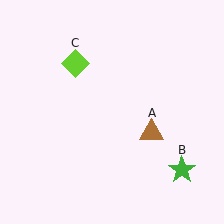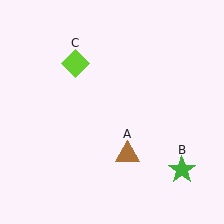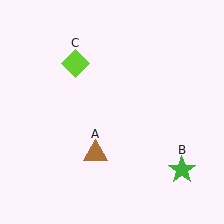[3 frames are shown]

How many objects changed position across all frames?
1 object changed position: brown triangle (object A).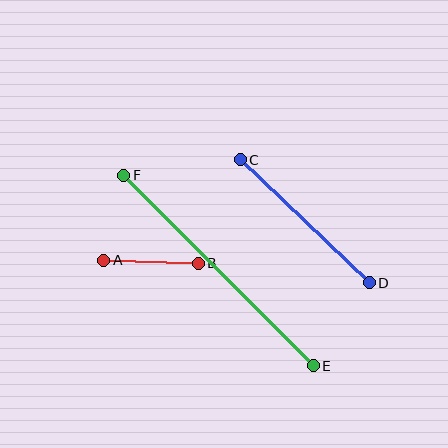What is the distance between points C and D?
The distance is approximately 178 pixels.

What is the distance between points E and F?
The distance is approximately 269 pixels.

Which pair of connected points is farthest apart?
Points E and F are farthest apart.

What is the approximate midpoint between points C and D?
The midpoint is at approximately (305, 221) pixels.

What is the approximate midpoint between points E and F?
The midpoint is at approximately (218, 271) pixels.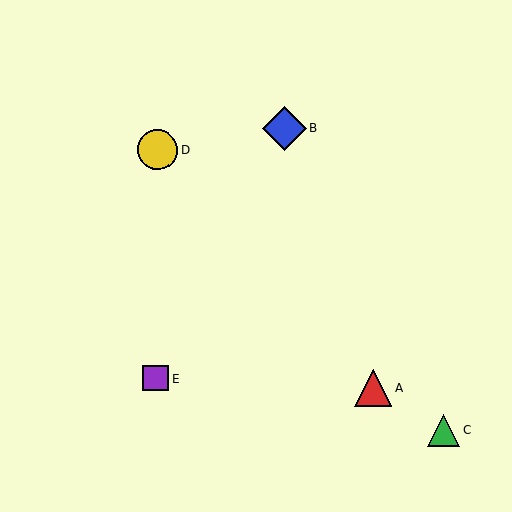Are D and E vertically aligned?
Yes, both are at x≈157.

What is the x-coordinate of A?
Object A is at x≈373.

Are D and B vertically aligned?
No, D is at x≈157 and B is at x≈284.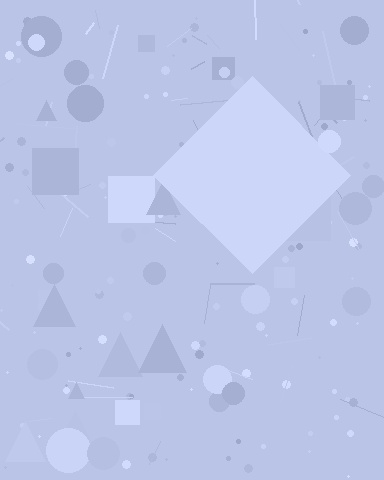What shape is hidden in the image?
A diamond is hidden in the image.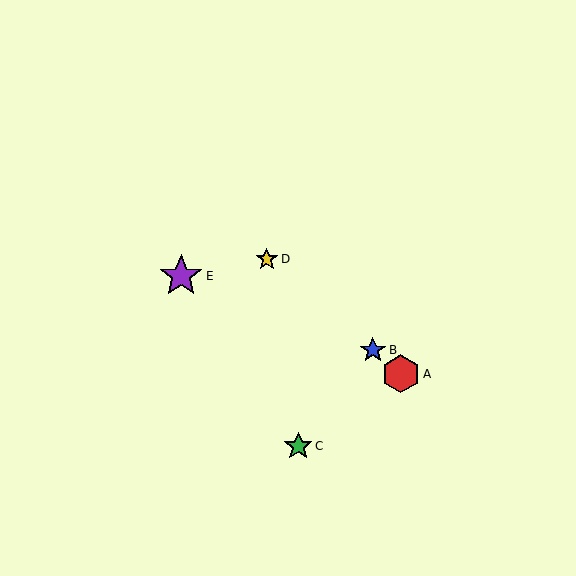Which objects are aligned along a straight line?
Objects A, B, D are aligned along a straight line.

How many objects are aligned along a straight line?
3 objects (A, B, D) are aligned along a straight line.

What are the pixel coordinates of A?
Object A is at (401, 374).